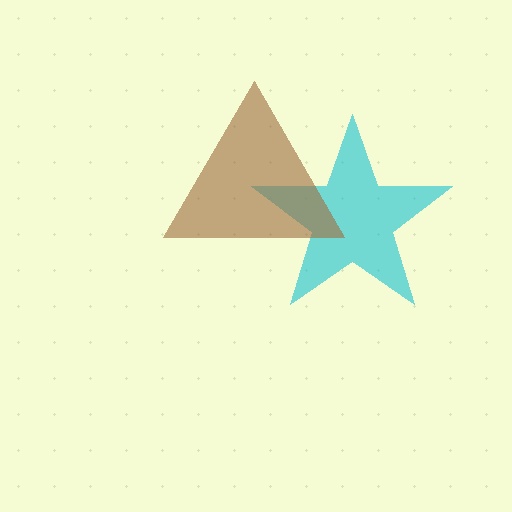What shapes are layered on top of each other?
The layered shapes are: a cyan star, a brown triangle.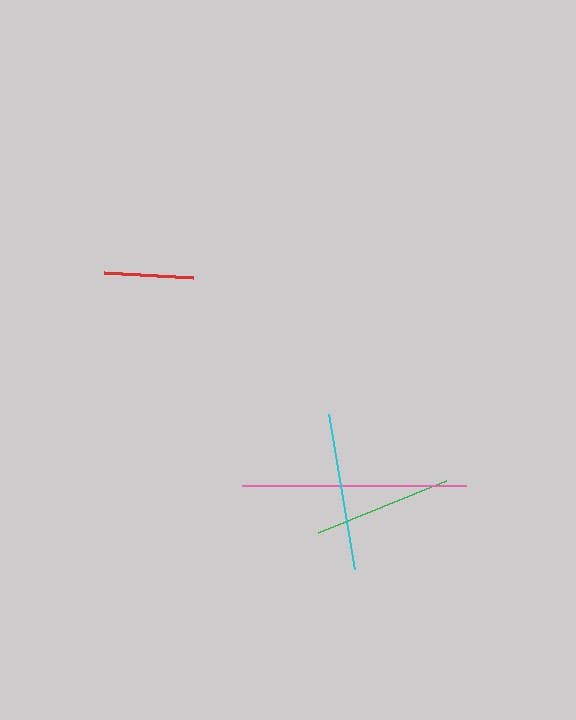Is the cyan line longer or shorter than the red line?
The cyan line is longer than the red line.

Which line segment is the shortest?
The red line is the shortest at approximately 90 pixels.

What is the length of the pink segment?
The pink segment is approximately 225 pixels long.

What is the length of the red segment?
The red segment is approximately 90 pixels long.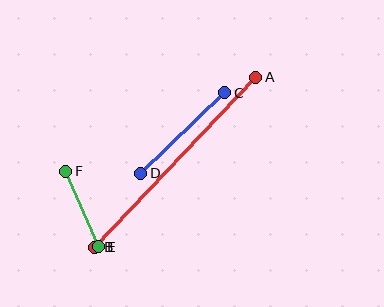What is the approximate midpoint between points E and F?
The midpoint is at approximately (82, 209) pixels.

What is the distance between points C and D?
The distance is approximately 116 pixels.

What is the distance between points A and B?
The distance is approximately 234 pixels.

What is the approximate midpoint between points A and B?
The midpoint is at approximately (175, 162) pixels.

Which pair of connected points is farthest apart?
Points A and B are farthest apart.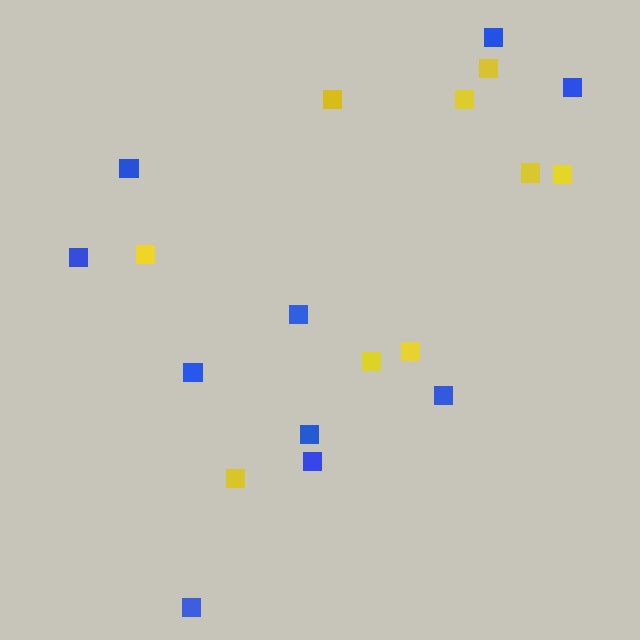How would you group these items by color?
There are 2 groups: one group of yellow squares (9) and one group of blue squares (10).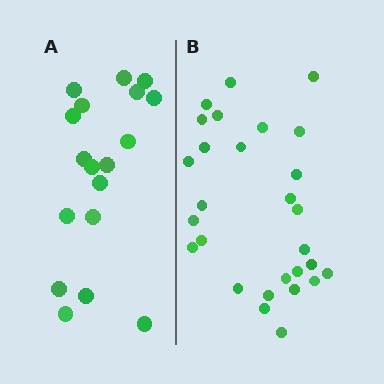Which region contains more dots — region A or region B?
Region B (the right region) has more dots.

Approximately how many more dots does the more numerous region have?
Region B has roughly 10 or so more dots than region A.